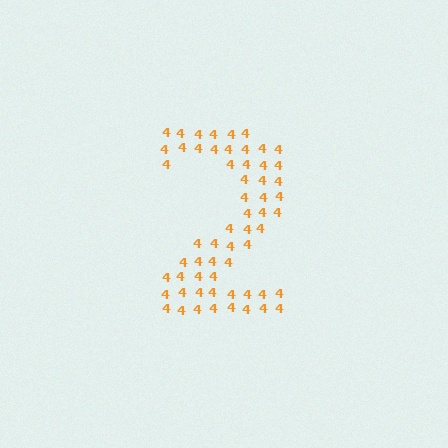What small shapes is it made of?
It is made of small digit 4's.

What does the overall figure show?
The overall figure shows the digit 2.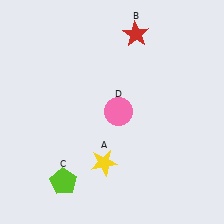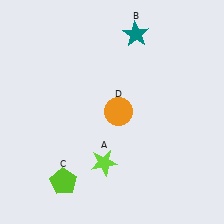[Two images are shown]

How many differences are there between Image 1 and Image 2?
There are 3 differences between the two images.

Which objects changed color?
A changed from yellow to lime. B changed from red to teal. D changed from pink to orange.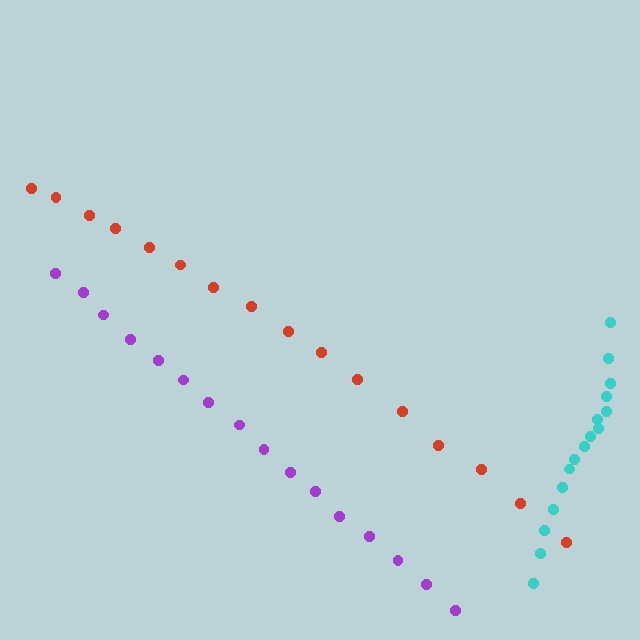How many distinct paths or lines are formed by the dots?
There are 3 distinct paths.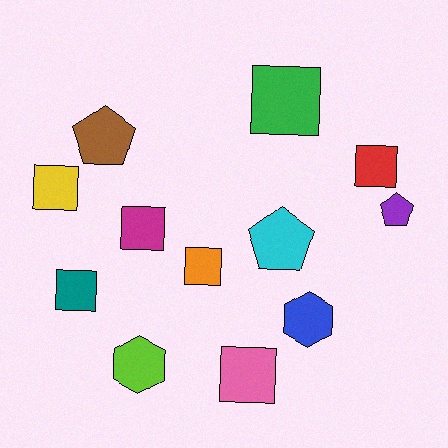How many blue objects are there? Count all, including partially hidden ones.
There is 1 blue object.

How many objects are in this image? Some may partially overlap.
There are 12 objects.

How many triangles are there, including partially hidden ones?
There are no triangles.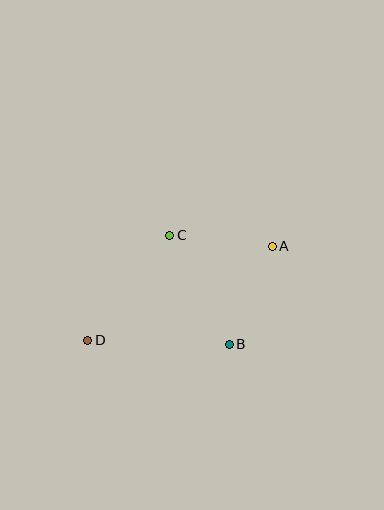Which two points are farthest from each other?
Points A and D are farthest from each other.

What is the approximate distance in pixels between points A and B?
The distance between A and B is approximately 107 pixels.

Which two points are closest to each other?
Points A and C are closest to each other.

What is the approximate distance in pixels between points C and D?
The distance between C and D is approximately 133 pixels.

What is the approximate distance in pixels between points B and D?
The distance between B and D is approximately 142 pixels.